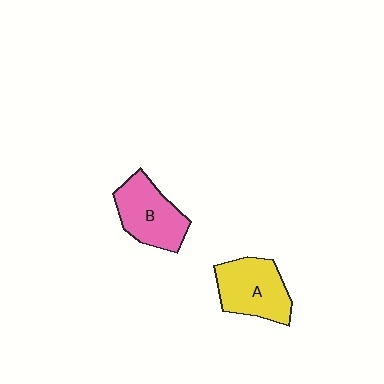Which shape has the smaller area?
Shape B (pink).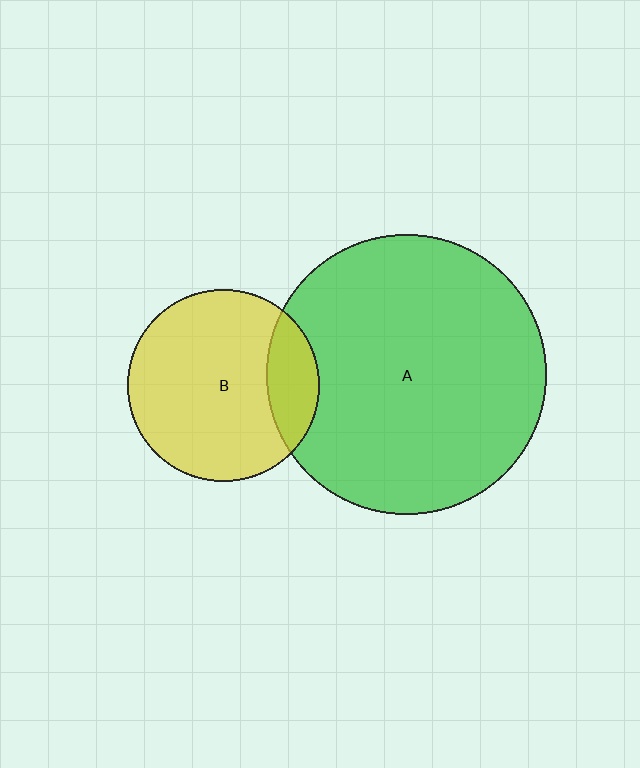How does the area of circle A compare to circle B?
Approximately 2.1 times.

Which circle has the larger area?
Circle A (green).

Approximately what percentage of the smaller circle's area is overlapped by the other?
Approximately 20%.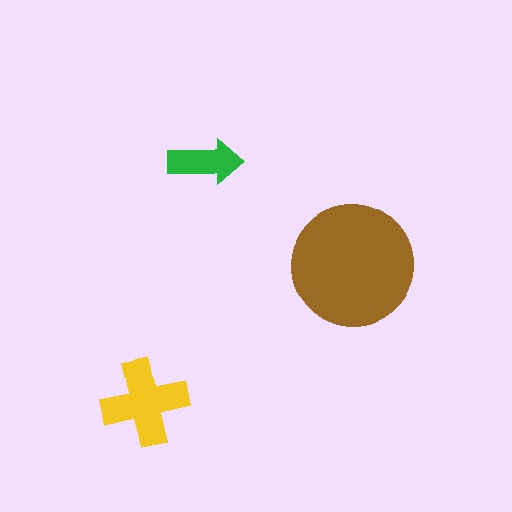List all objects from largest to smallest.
The brown circle, the yellow cross, the green arrow.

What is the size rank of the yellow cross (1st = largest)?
2nd.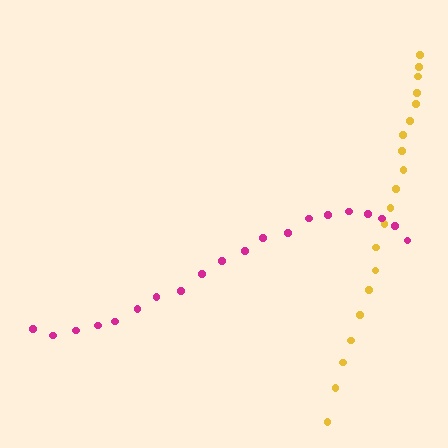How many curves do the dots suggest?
There are 2 distinct paths.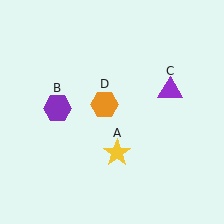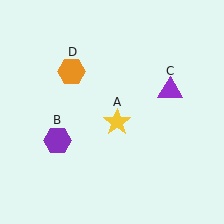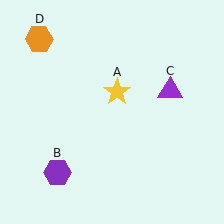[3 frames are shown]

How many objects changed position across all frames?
3 objects changed position: yellow star (object A), purple hexagon (object B), orange hexagon (object D).